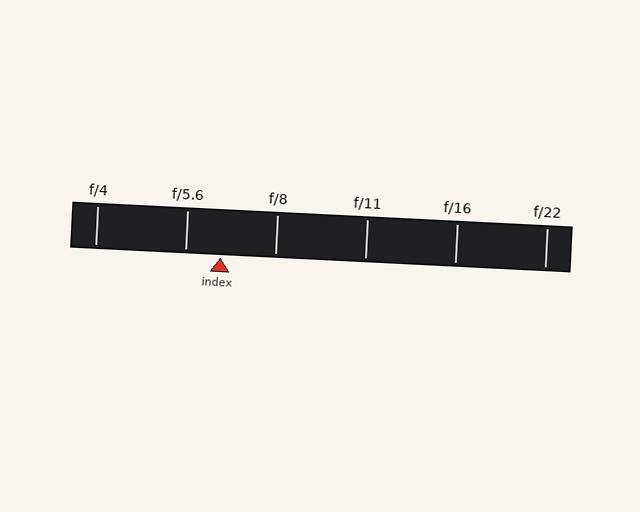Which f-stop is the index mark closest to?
The index mark is closest to f/5.6.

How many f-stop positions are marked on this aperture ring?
There are 6 f-stop positions marked.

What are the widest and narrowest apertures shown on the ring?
The widest aperture shown is f/4 and the narrowest is f/22.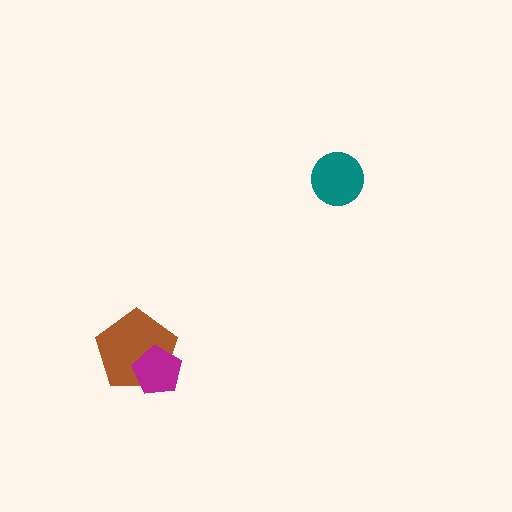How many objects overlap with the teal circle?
0 objects overlap with the teal circle.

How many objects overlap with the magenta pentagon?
1 object overlaps with the magenta pentagon.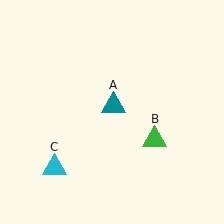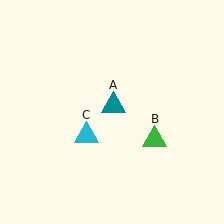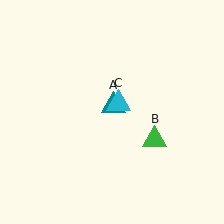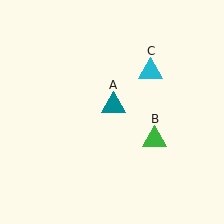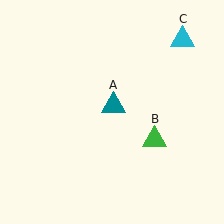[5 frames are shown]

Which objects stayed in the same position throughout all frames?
Teal triangle (object A) and green triangle (object B) remained stationary.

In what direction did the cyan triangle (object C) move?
The cyan triangle (object C) moved up and to the right.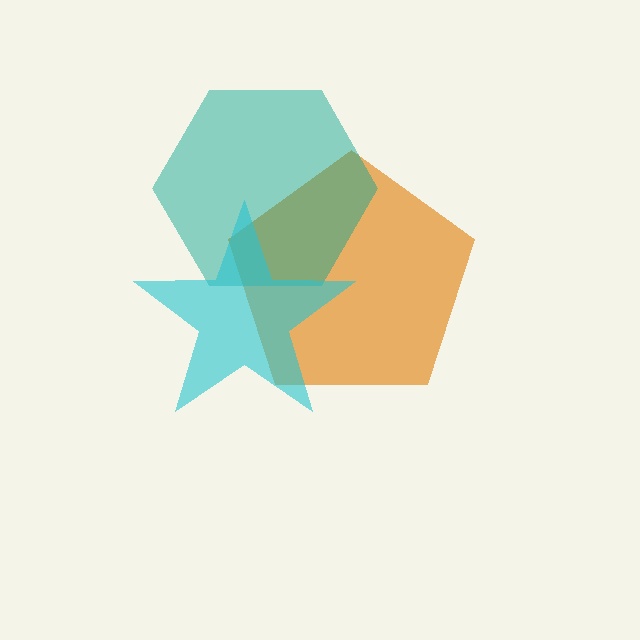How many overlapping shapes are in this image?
There are 3 overlapping shapes in the image.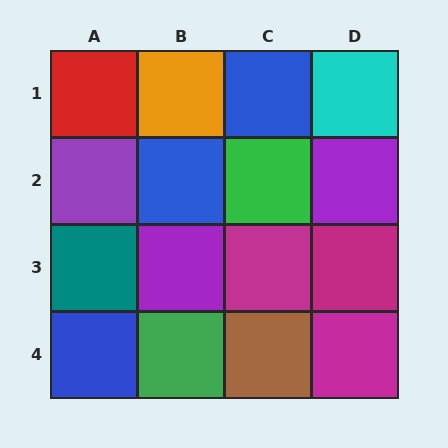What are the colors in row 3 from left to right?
Teal, purple, magenta, magenta.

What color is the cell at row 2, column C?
Green.